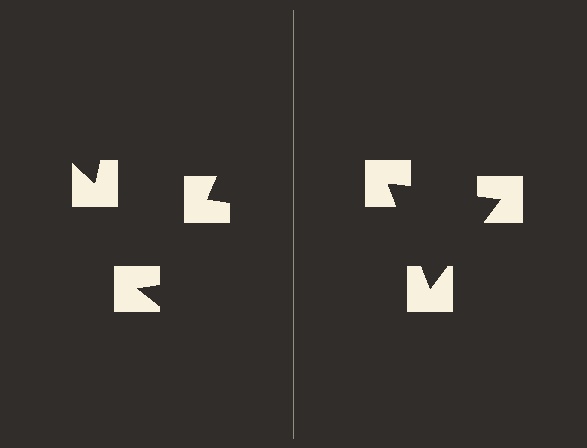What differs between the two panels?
The notched squares are positioned identically on both sides; only the wedge orientations differ. On the right they align to a triangle; on the left they are misaligned.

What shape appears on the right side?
An illusory triangle.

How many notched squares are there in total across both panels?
6 — 3 on each side.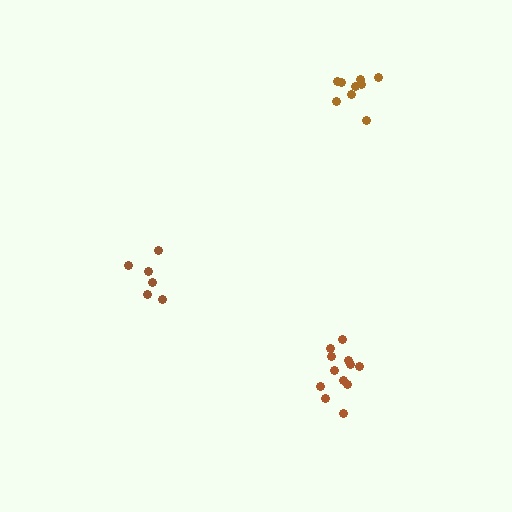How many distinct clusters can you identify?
There are 3 distinct clusters.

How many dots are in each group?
Group 1: 9 dots, Group 2: 6 dots, Group 3: 12 dots (27 total).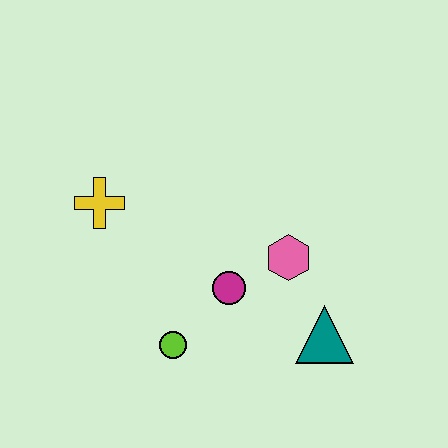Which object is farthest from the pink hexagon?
The yellow cross is farthest from the pink hexagon.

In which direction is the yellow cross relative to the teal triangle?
The yellow cross is to the left of the teal triangle.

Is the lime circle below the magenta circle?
Yes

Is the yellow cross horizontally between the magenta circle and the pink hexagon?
No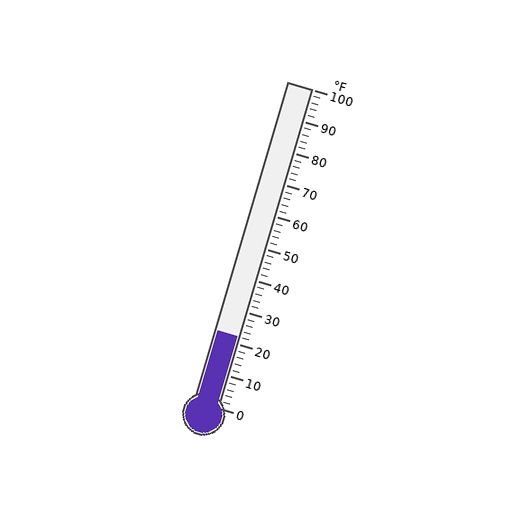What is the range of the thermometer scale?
The thermometer scale ranges from 0°F to 100°F.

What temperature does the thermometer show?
The thermometer shows approximately 22°F.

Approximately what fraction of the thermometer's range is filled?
The thermometer is filled to approximately 20% of its range.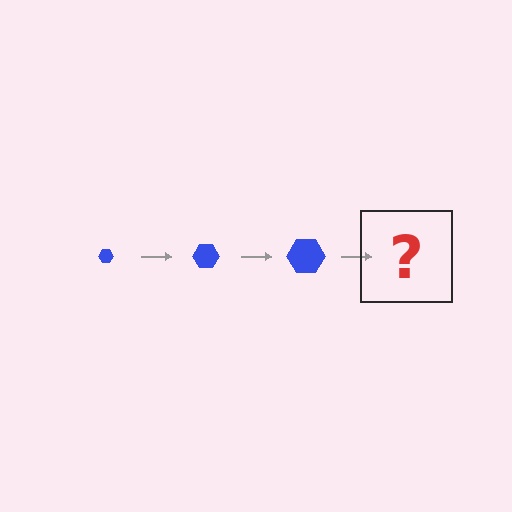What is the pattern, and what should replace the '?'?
The pattern is that the hexagon gets progressively larger each step. The '?' should be a blue hexagon, larger than the previous one.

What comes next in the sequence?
The next element should be a blue hexagon, larger than the previous one.